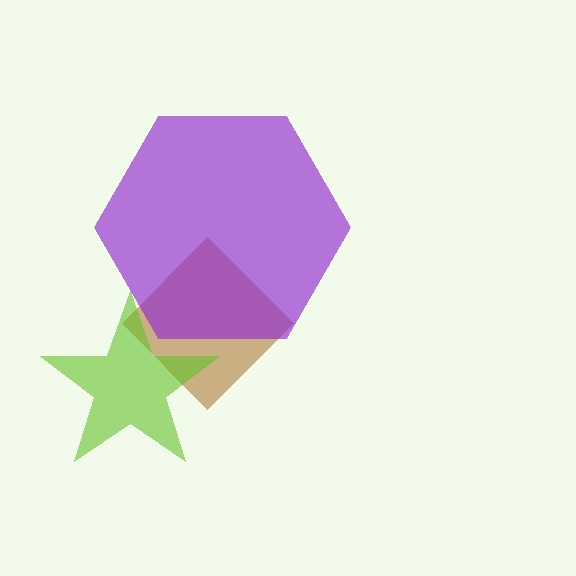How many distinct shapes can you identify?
There are 3 distinct shapes: a brown diamond, a purple hexagon, a lime star.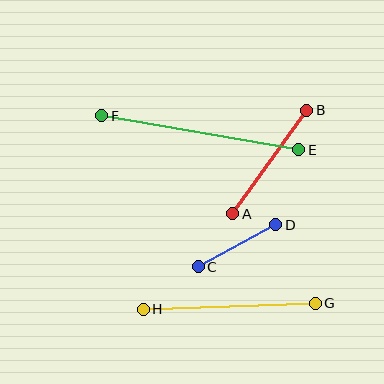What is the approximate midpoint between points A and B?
The midpoint is at approximately (270, 162) pixels.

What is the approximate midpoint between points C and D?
The midpoint is at approximately (237, 246) pixels.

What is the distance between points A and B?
The distance is approximately 127 pixels.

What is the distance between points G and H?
The distance is approximately 172 pixels.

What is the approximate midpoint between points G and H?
The midpoint is at approximately (229, 306) pixels.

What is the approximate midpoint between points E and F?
The midpoint is at approximately (200, 133) pixels.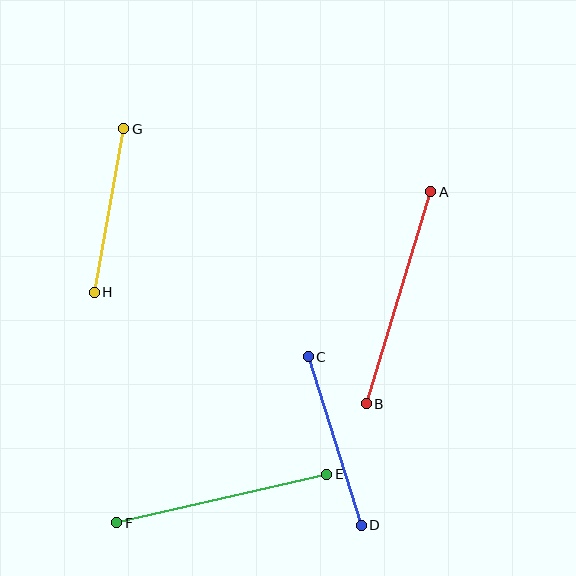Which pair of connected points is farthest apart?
Points A and B are farthest apart.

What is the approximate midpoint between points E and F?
The midpoint is at approximately (222, 498) pixels.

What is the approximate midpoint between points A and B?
The midpoint is at approximately (399, 298) pixels.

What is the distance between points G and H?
The distance is approximately 166 pixels.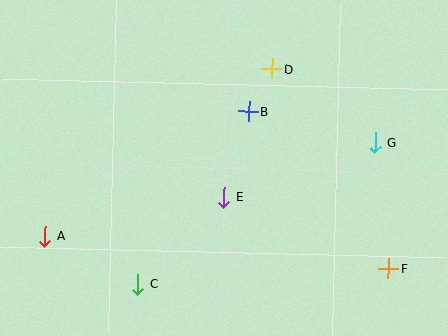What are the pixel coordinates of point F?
Point F is at (388, 269).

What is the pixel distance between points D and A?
The distance between D and A is 282 pixels.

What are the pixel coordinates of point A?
Point A is at (45, 236).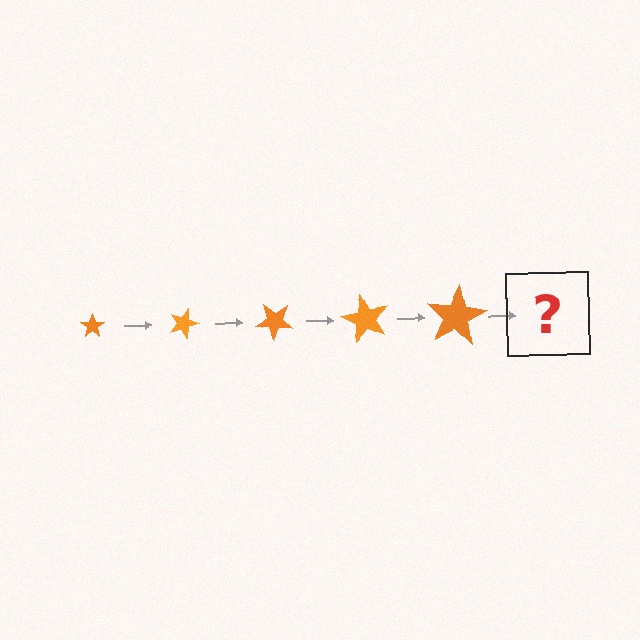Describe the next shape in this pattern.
It should be a star, larger than the previous one and rotated 100 degrees from the start.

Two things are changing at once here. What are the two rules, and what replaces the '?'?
The two rules are that the star grows larger each step and it rotates 20 degrees each step. The '?' should be a star, larger than the previous one and rotated 100 degrees from the start.